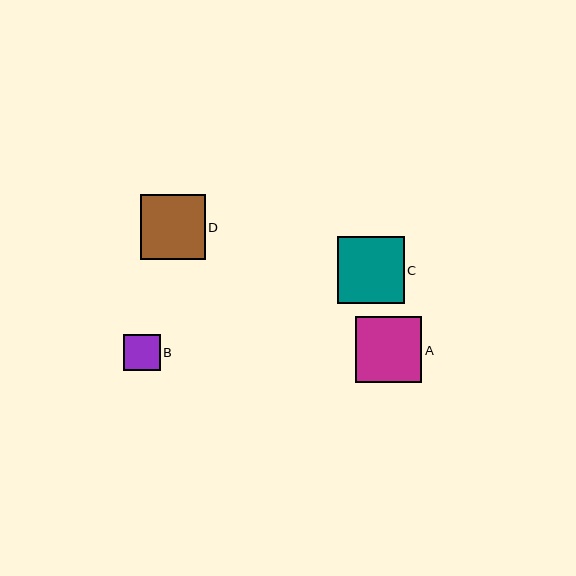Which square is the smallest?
Square B is the smallest with a size of approximately 37 pixels.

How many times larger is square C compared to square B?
Square C is approximately 1.8 times the size of square B.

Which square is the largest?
Square C is the largest with a size of approximately 67 pixels.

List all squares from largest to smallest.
From largest to smallest: C, A, D, B.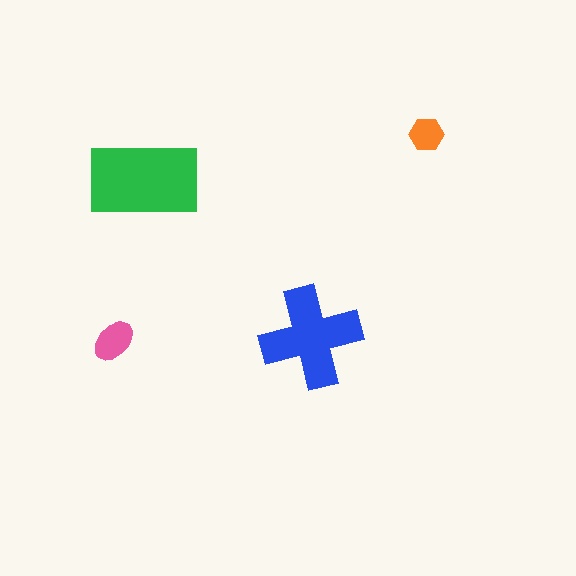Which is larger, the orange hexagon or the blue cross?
The blue cross.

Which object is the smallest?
The orange hexagon.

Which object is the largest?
The green rectangle.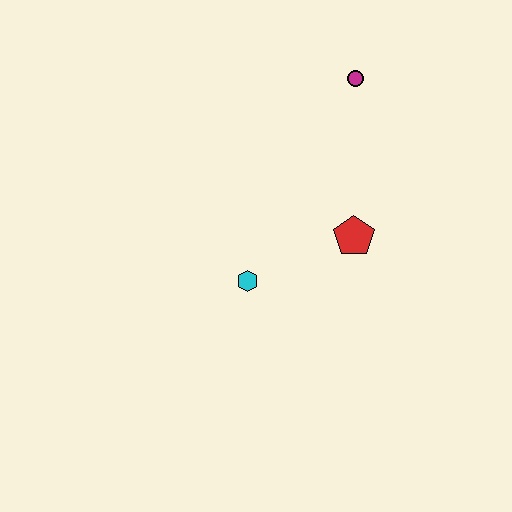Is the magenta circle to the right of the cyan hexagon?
Yes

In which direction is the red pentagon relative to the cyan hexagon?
The red pentagon is to the right of the cyan hexagon.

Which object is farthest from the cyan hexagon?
The magenta circle is farthest from the cyan hexagon.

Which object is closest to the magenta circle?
The red pentagon is closest to the magenta circle.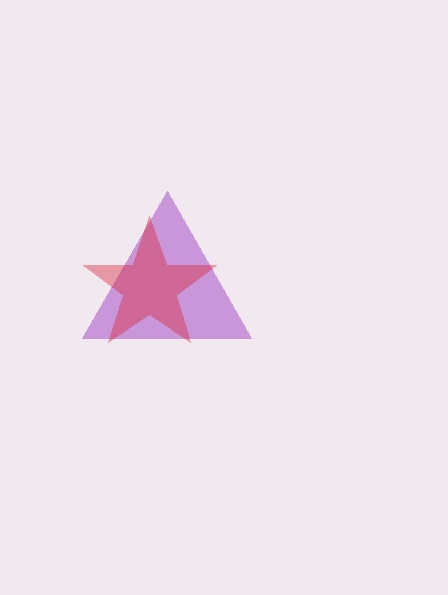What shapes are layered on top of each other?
The layered shapes are: a purple triangle, a red star.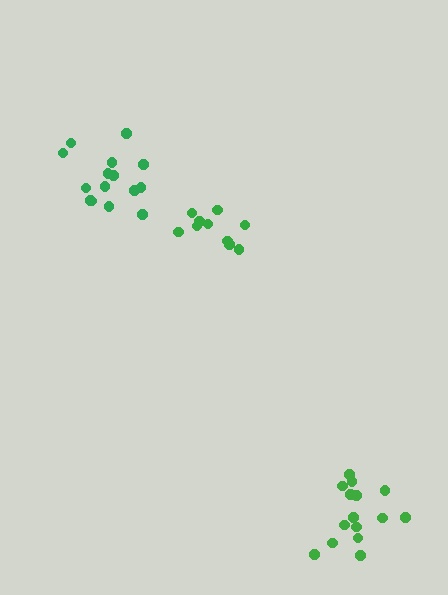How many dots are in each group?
Group 1: 15 dots, Group 2: 15 dots, Group 3: 10 dots (40 total).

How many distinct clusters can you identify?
There are 3 distinct clusters.